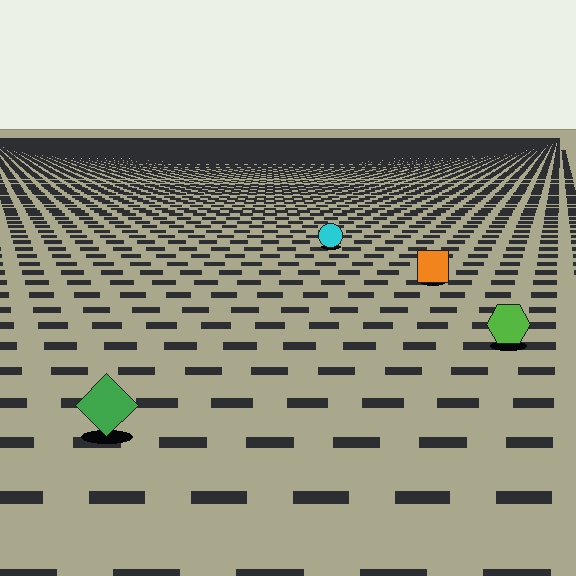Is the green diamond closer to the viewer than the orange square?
Yes. The green diamond is closer — you can tell from the texture gradient: the ground texture is coarser near it.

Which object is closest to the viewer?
The green diamond is closest. The texture marks near it are larger and more spread out.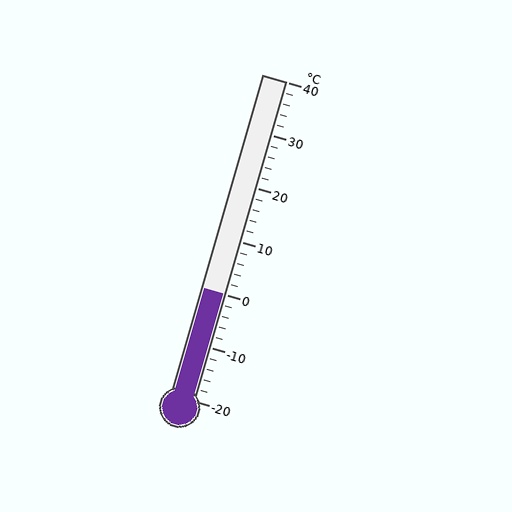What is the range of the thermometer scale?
The thermometer scale ranges from -20°C to 40°C.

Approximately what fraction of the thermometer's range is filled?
The thermometer is filled to approximately 35% of its range.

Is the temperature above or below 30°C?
The temperature is below 30°C.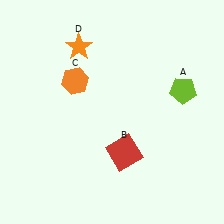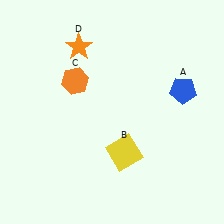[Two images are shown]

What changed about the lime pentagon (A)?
In Image 1, A is lime. In Image 2, it changed to blue.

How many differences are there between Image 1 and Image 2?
There are 2 differences between the two images.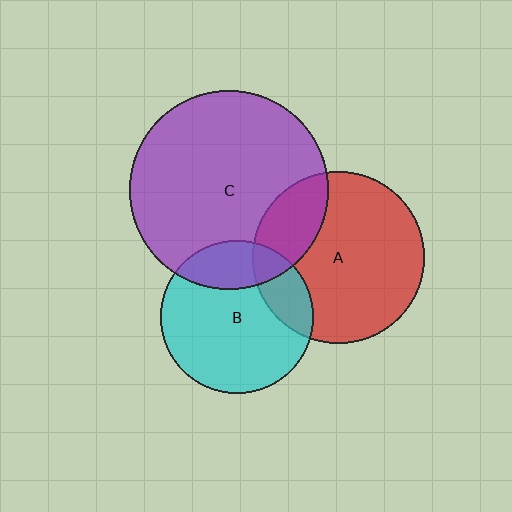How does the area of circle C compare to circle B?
Approximately 1.7 times.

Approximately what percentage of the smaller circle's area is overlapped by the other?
Approximately 20%.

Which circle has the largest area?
Circle C (purple).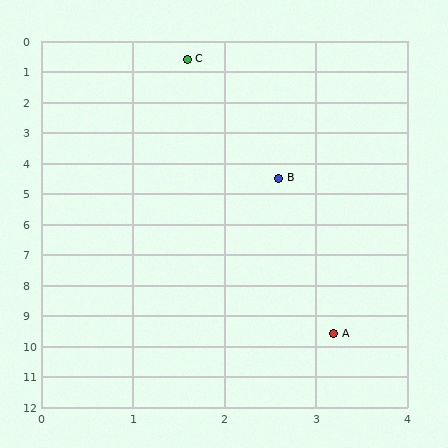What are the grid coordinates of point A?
Point A is at approximately (3.2, 9.6).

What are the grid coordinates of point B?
Point B is at approximately (2.6, 4.5).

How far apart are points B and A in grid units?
Points B and A are about 5.1 grid units apart.